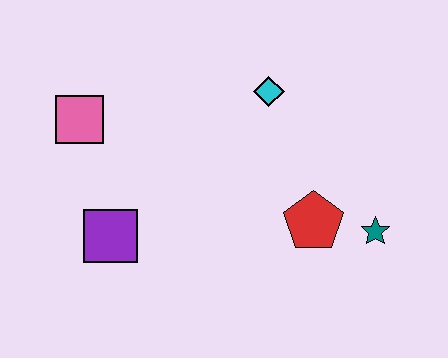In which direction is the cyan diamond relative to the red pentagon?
The cyan diamond is above the red pentagon.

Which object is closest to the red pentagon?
The teal star is closest to the red pentagon.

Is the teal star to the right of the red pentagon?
Yes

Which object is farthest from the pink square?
The teal star is farthest from the pink square.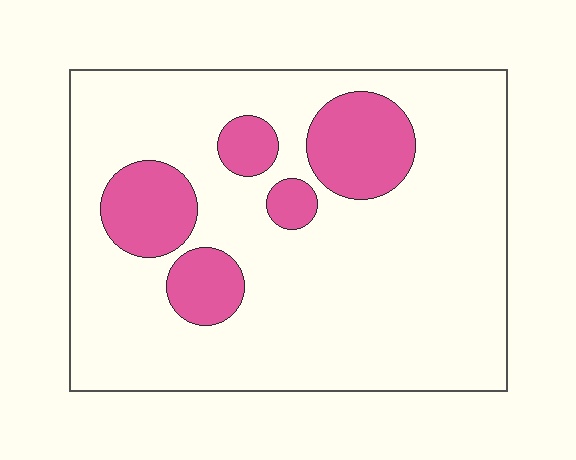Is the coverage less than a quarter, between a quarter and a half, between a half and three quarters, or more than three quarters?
Less than a quarter.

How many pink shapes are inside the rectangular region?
5.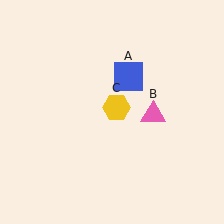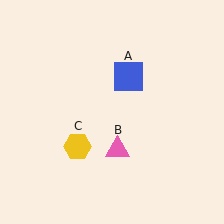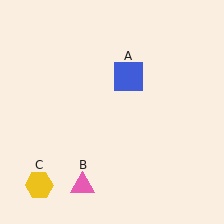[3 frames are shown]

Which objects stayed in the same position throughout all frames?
Blue square (object A) remained stationary.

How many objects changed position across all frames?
2 objects changed position: pink triangle (object B), yellow hexagon (object C).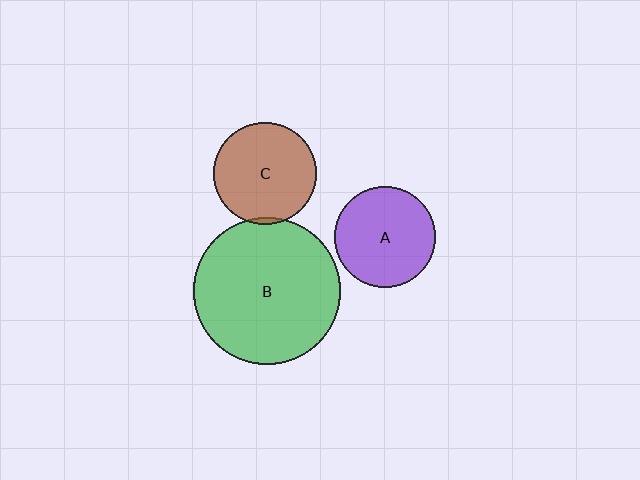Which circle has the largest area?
Circle B (green).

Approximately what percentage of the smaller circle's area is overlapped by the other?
Approximately 5%.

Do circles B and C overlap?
Yes.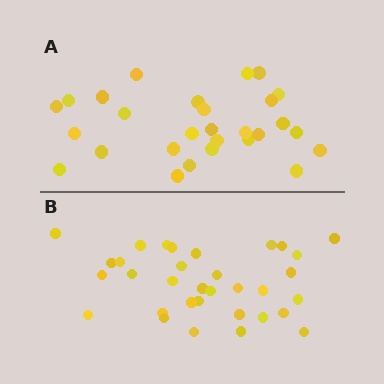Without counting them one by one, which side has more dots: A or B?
Region B (the bottom region) has more dots.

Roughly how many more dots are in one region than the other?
Region B has about 5 more dots than region A.